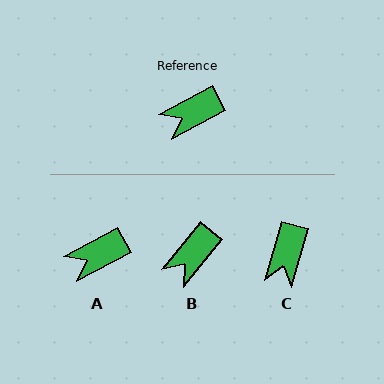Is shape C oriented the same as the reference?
No, it is off by about 46 degrees.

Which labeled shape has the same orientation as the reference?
A.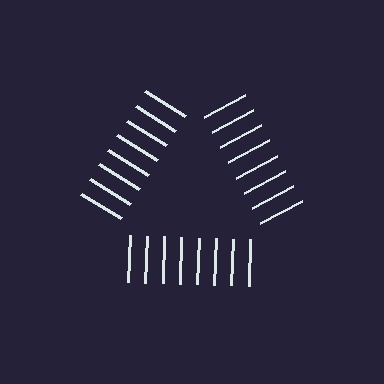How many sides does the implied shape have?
3 sides — the line-ends trace a triangle.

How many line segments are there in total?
24 — 8 along each of the 3 edges.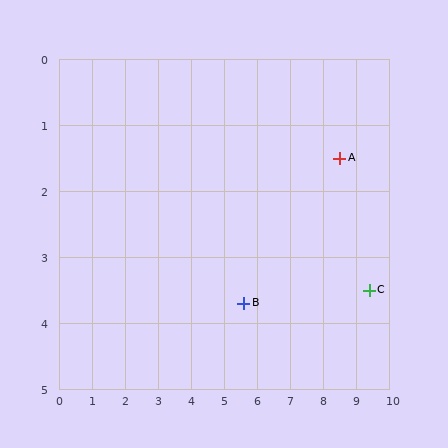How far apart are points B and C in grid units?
Points B and C are about 3.8 grid units apart.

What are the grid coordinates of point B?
Point B is at approximately (5.6, 3.7).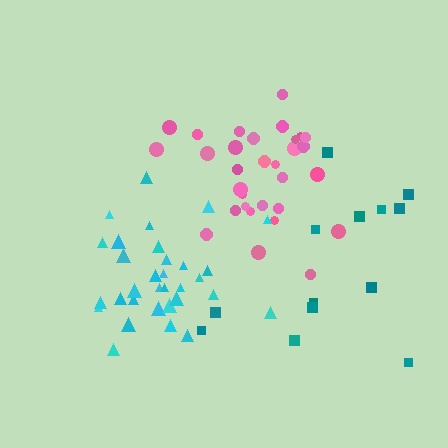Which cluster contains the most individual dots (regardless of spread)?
Cyan (32).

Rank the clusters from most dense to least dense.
cyan, pink, teal.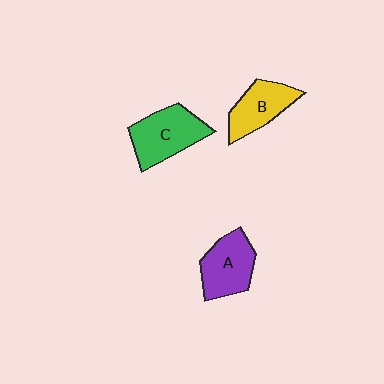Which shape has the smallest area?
Shape B (yellow).